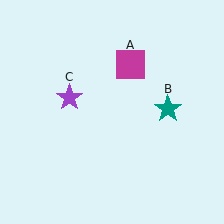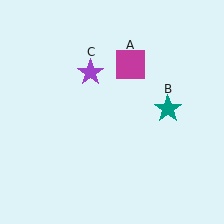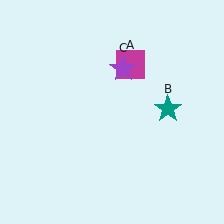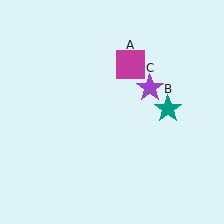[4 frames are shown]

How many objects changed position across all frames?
1 object changed position: purple star (object C).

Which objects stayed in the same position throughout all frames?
Magenta square (object A) and teal star (object B) remained stationary.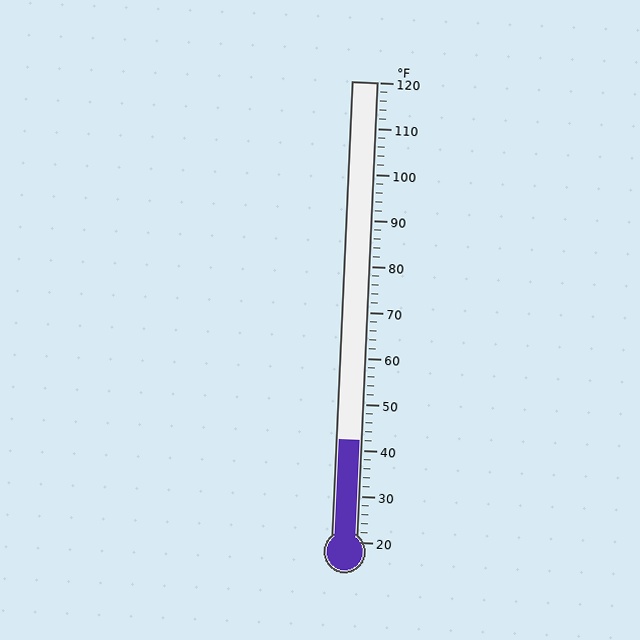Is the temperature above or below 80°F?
The temperature is below 80°F.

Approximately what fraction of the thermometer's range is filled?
The thermometer is filled to approximately 20% of its range.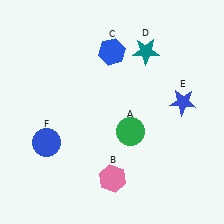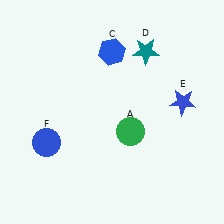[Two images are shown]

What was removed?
The pink hexagon (B) was removed in Image 2.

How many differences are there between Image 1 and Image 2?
There is 1 difference between the two images.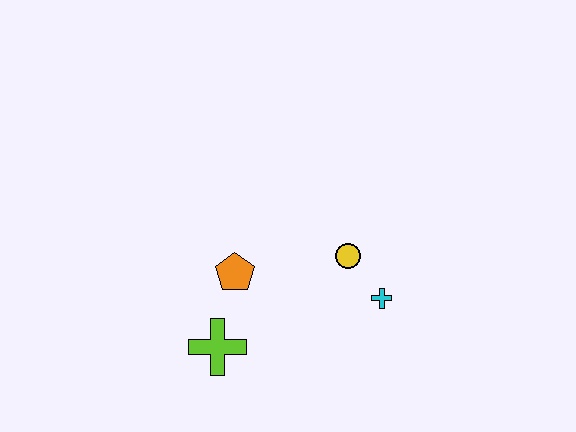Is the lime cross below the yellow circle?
Yes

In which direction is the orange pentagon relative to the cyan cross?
The orange pentagon is to the left of the cyan cross.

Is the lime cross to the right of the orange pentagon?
No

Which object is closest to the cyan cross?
The yellow circle is closest to the cyan cross.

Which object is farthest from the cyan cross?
The lime cross is farthest from the cyan cross.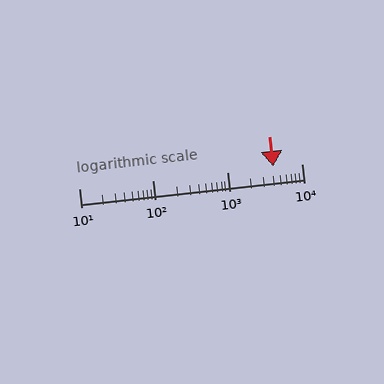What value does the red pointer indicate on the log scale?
The pointer indicates approximately 4200.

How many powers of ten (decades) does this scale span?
The scale spans 3 decades, from 10 to 10000.